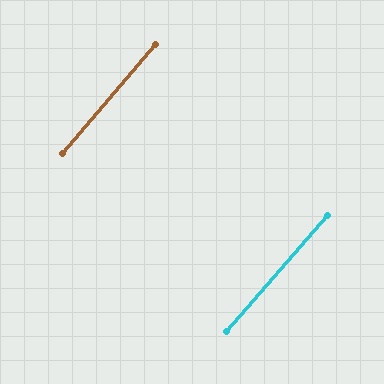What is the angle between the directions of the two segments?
Approximately 1 degree.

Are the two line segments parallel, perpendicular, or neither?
Parallel — their directions differ by only 0.6°.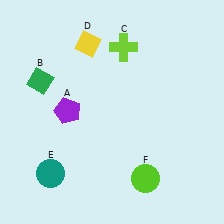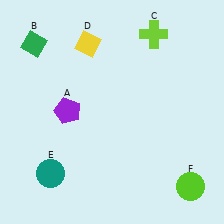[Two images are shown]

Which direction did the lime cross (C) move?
The lime cross (C) moved right.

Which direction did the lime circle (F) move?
The lime circle (F) moved right.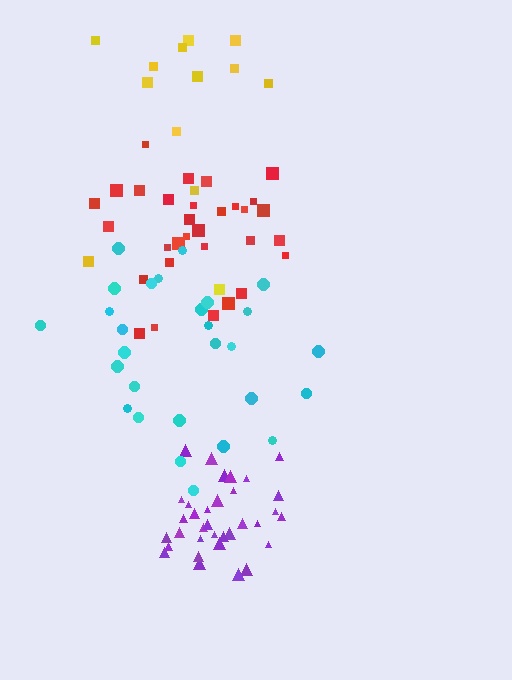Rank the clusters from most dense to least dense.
purple, red, cyan, yellow.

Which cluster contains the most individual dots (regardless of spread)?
Purple (34).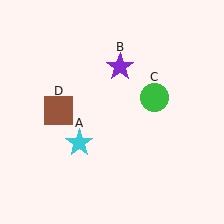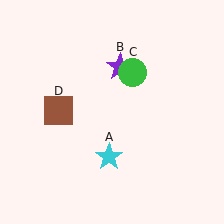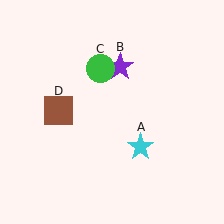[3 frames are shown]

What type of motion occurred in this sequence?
The cyan star (object A), green circle (object C) rotated counterclockwise around the center of the scene.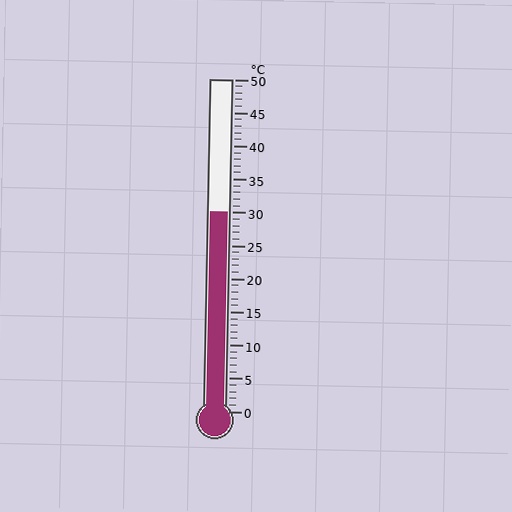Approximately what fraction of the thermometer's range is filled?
The thermometer is filled to approximately 60% of its range.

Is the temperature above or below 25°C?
The temperature is above 25°C.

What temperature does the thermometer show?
The thermometer shows approximately 30°C.